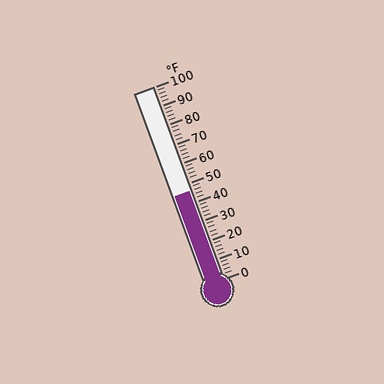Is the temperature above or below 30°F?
The temperature is above 30°F.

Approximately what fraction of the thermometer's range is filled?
The thermometer is filled to approximately 45% of its range.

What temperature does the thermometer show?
The thermometer shows approximately 46°F.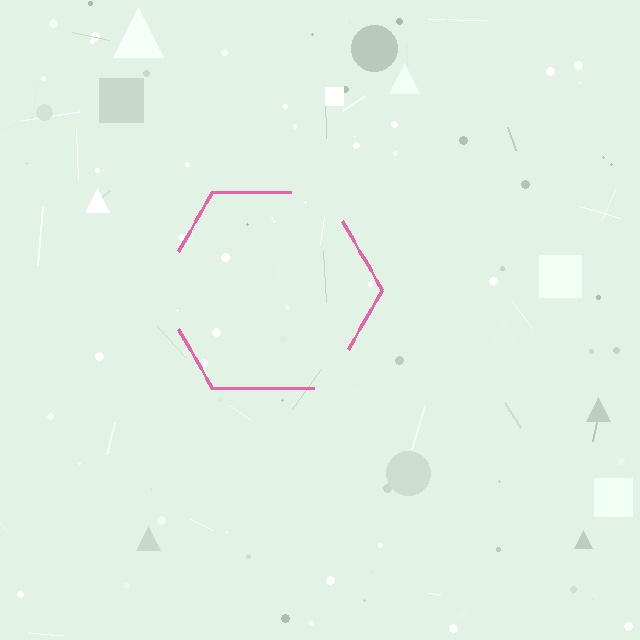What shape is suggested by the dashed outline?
The dashed outline suggests a hexagon.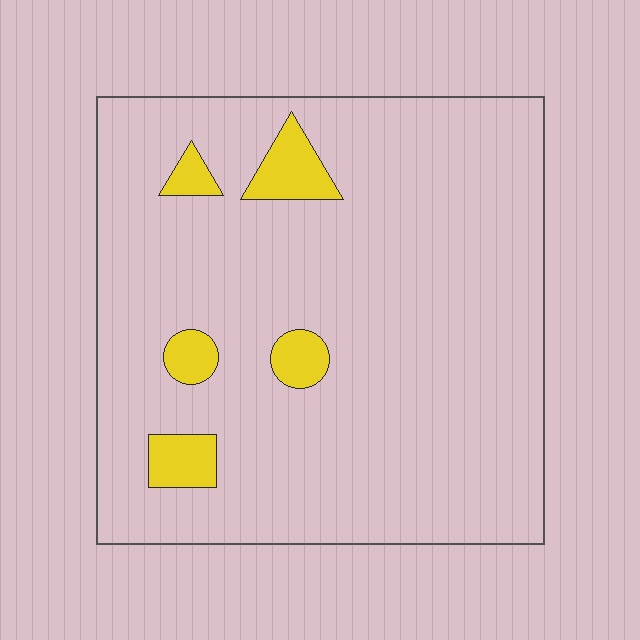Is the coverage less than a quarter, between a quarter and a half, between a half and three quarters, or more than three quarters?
Less than a quarter.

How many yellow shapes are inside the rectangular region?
5.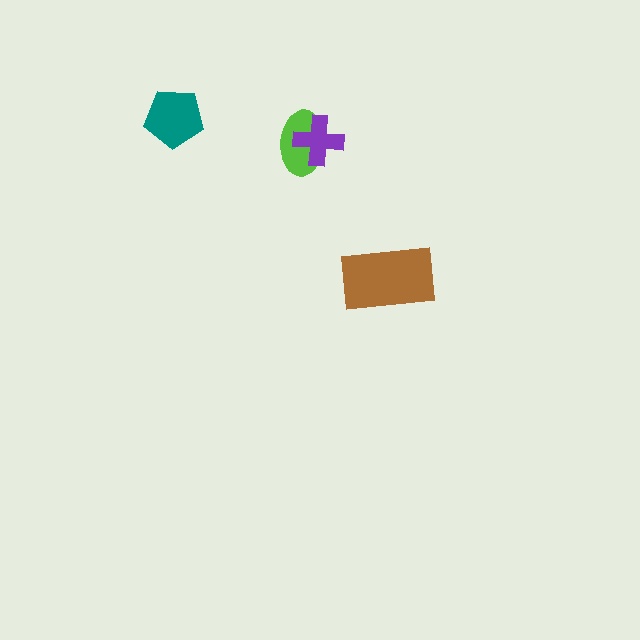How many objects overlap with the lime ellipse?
1 object overlaps with the lime ellipse.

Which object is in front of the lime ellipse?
The purple cross is in front of the lime ellipse.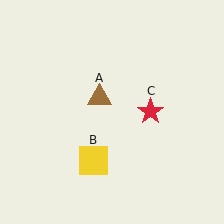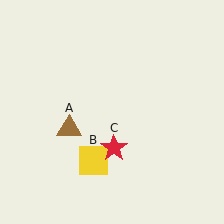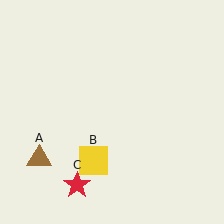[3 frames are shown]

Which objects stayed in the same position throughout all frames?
Yellow square (object B) remained stationary.